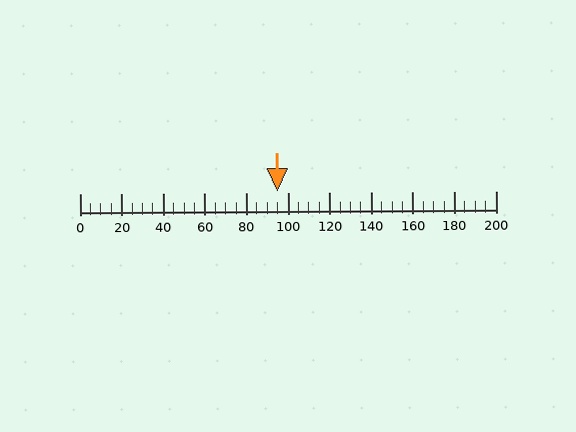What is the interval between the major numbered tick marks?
The major tick marks are spaced 20 units apart.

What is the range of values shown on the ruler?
The ruler shows values from 0 to 200.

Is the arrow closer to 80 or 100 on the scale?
The arrow is closer to 100.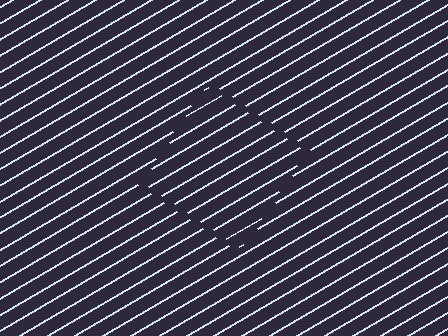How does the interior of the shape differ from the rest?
The interior of the shape contains the same grating, shifted by half a period — the contour is defined by the phase discontinuity where line-ends from the inner and outer gratings abut.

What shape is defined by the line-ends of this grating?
An illusory square. The interior of the shape contains the same grating, shifted by half a period — the contour is defined by the phase discontinuity where line-ends from the inner and outer gratings abut.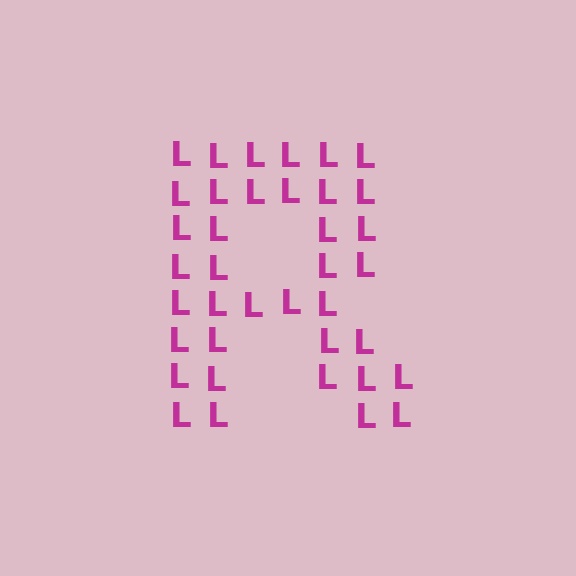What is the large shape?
The large shape is the letter R.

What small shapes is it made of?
It is made of small letter L's.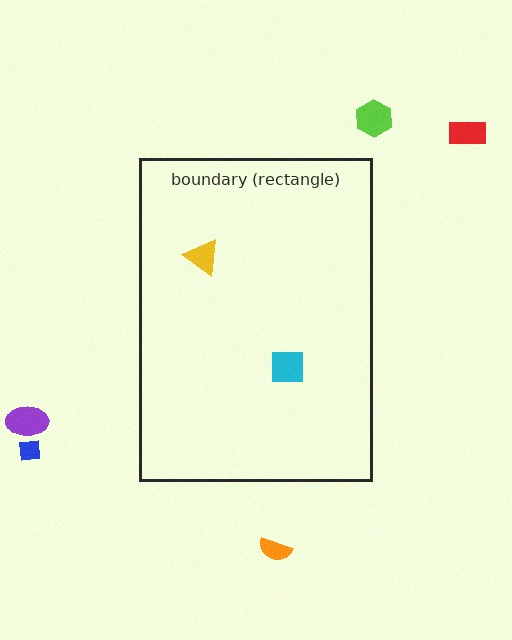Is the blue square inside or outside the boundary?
Outside.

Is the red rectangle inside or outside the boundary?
Outside.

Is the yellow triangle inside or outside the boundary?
Inside.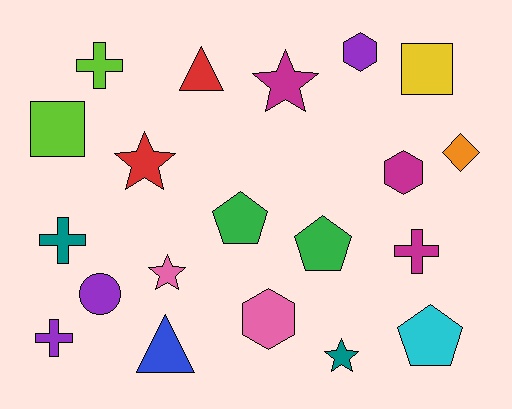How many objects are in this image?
There are 20 objects.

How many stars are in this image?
There are 4 stars.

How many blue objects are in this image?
There is 1 blue object.